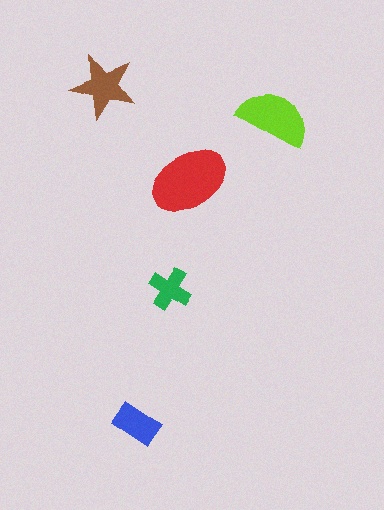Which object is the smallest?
The green cross.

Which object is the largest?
The red ellipse.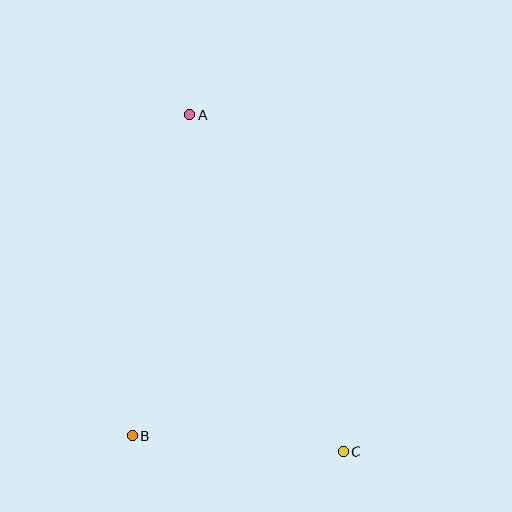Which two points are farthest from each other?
Points A and C are farthest from each other.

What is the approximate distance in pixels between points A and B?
The distance between A and B is approximately 325 pixels.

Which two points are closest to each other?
Points B and C are closest to each other.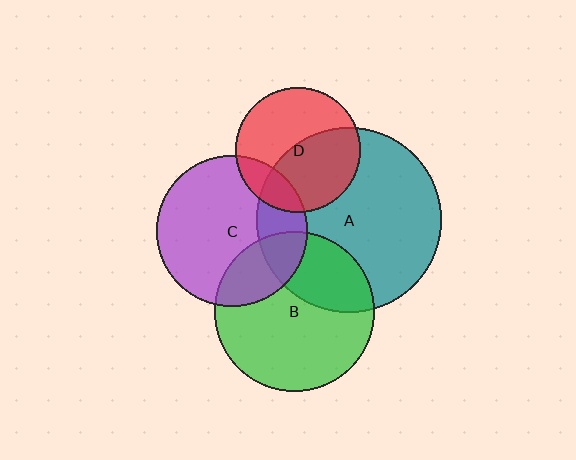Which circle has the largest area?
Circle A (teal).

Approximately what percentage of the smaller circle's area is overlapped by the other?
Approximately 30%.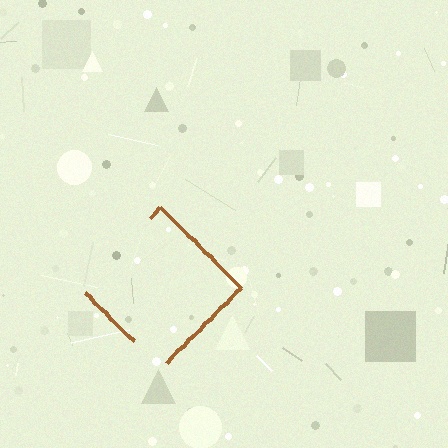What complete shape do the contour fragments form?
The contour fragments form a diamond.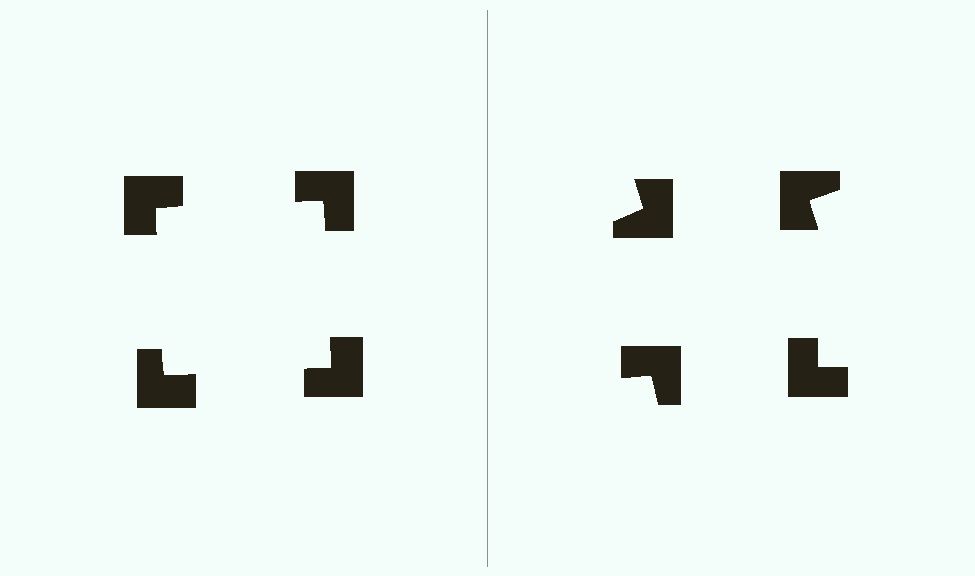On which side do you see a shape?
An illusory square appears on the left side. On the right side the wedge cuts are rotated, so no coherent shape forms.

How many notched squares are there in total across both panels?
8 — 4 on each side.